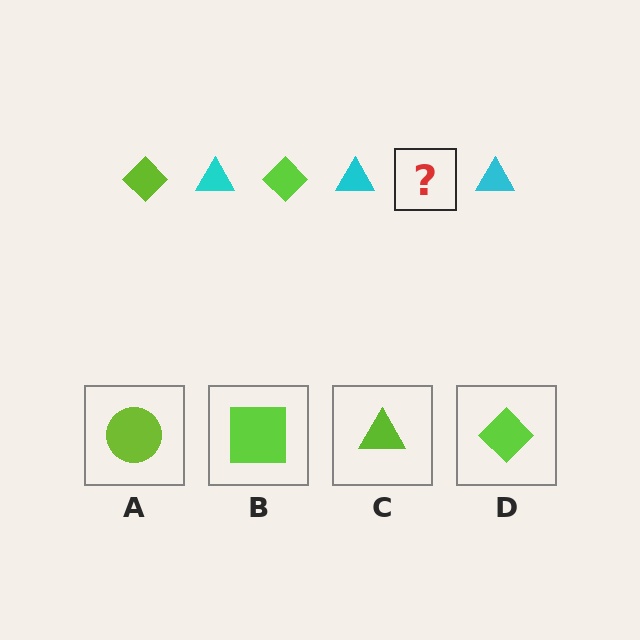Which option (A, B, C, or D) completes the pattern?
D.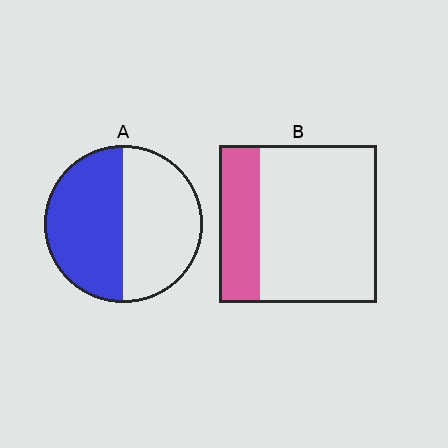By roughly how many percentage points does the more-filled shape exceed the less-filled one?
By roughly 25 percentage points (A over B).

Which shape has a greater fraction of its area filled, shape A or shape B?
Shape A.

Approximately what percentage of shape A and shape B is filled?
A is approximately 50% and B is approximately 25%.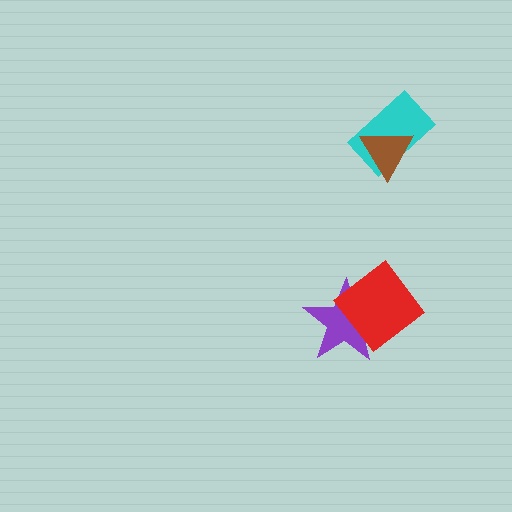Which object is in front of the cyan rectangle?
The brown triangle is in front of the cyan rectangle.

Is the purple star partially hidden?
Yes, it is partially covered by another shape.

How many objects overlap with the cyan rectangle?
1 object overlaps with the cyan rectangle.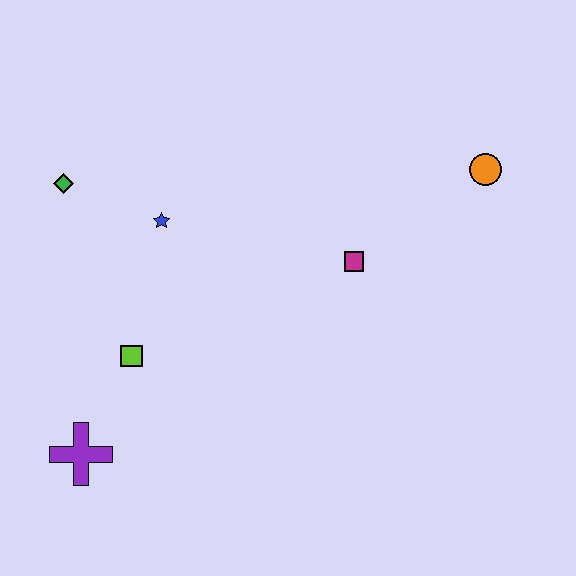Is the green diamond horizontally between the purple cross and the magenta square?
No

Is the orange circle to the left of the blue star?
No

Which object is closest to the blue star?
The green diamond is closest to the blue star.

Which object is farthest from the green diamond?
The orange circle is farthest from the green diamond.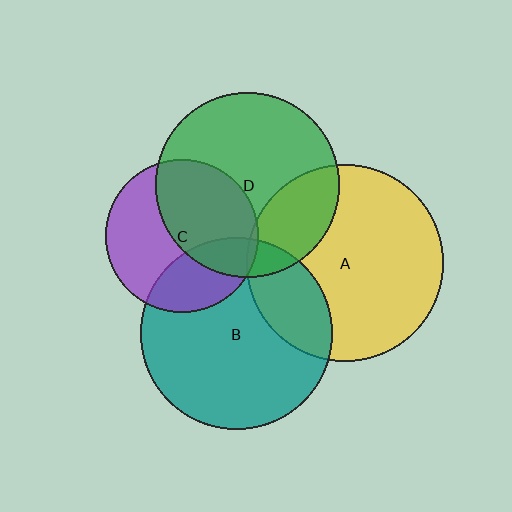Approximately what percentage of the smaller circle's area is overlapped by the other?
Approximately 50%.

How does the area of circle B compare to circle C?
Approximately 1.6 times.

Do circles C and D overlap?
Yes.